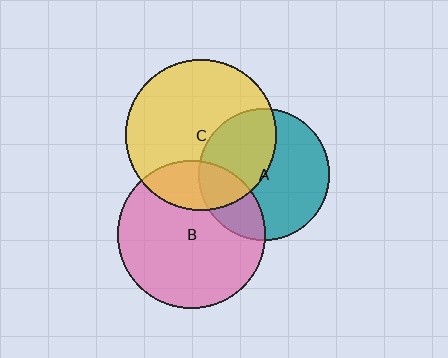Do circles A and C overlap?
Yes.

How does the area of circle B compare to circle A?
Approximately 1.3 times.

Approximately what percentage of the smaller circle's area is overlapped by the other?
Approximately 40%.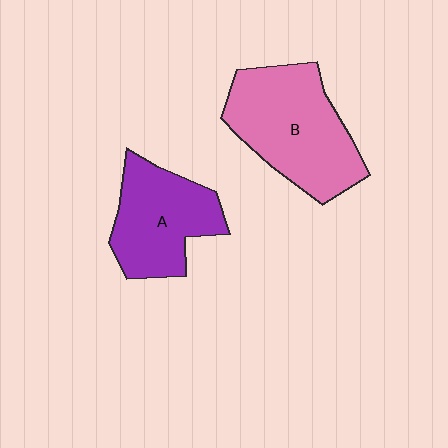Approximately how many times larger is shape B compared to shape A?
Approximately 1.3 times.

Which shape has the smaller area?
Shape A (purple).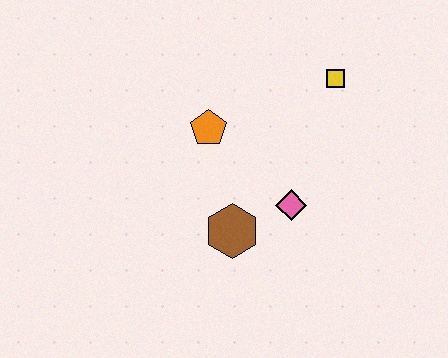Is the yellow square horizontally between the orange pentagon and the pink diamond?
No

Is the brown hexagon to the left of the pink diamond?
Yes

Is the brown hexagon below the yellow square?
Yes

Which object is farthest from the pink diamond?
The yellow square is farthest from the pink diamond.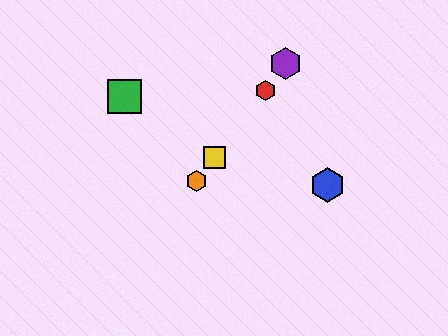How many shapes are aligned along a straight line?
4 shapes (the red hexagon, the yellow square, the purple hexagon, the orange hexagon) are aligned along a straight line.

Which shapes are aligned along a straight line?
The red hexagon, the yellow square, the purple hexagon, the orange hexagon are aligned along a straight line.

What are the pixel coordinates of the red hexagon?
The red hexagon is at (265, 90).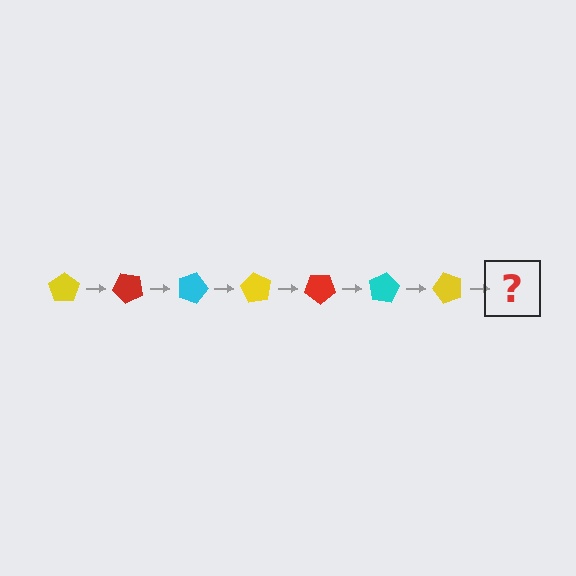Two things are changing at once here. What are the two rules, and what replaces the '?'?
The two rules are that it rotates 45 degrees each step and the color cycles through yellow, red, and cyan. The '?' should be a red pentagon, rotated 315 degrees from the start.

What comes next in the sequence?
The next element should be a red pentagon, rotated 315 degrees from the start.